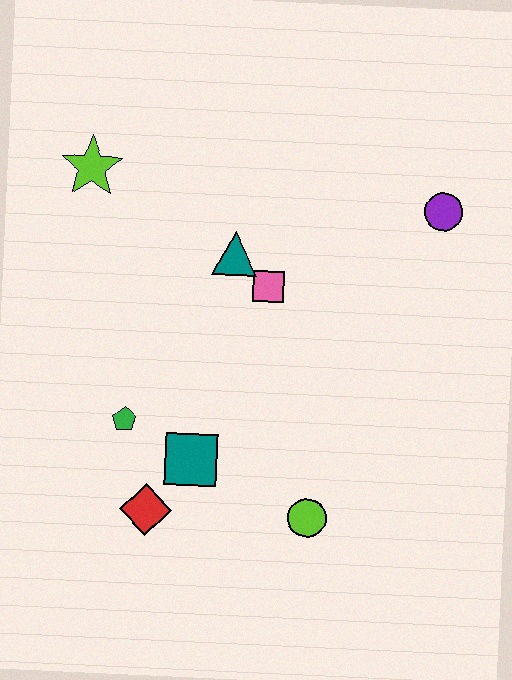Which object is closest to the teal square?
The red diamond is closest to the teal square.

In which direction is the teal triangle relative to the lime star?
The teal triangle is to the right of the lime star.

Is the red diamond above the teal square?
No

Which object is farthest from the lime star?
The lime circle is farthest from the lime star.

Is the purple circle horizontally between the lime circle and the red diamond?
No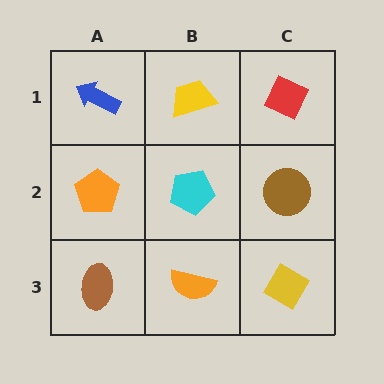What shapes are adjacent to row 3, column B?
A cyan pentagon (row 2, column B), a brown ellipse (row 3, column A), a yellow diamond (row 3, column C).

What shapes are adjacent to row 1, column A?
An orange pentagon (row 2, column A), a yellow trapezoid (row 1, column B).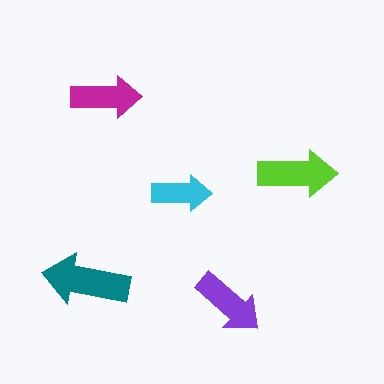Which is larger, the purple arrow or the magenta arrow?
The purple one.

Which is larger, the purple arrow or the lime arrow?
The lime one.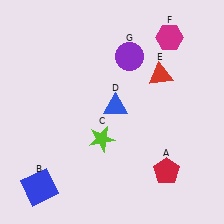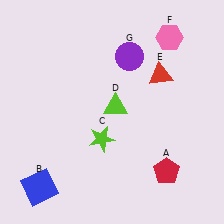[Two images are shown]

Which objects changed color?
D changed from blue to lime. F changed from magenta to pink.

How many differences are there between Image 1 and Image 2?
There are 2 differences between the two images.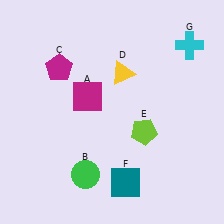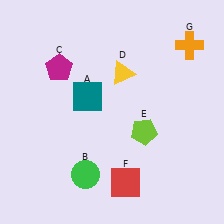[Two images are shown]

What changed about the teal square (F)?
In Image 1, F is teal. In Image 2, it changed to red.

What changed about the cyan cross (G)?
In Image 1, G is cyan. In Image 2, it changed to orange.